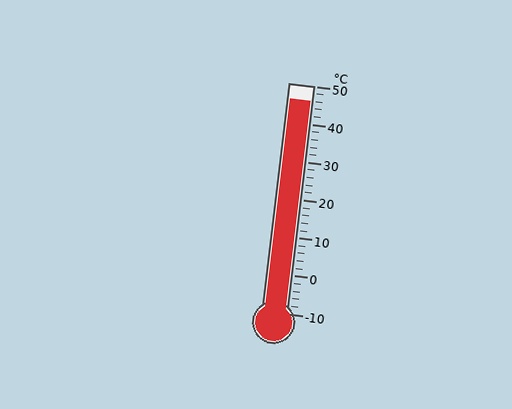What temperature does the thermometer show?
The thermometer shows approximately 46°C.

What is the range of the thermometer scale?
The thermometer scale ranges from -10°C to 50°C.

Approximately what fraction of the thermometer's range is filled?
The thermometer is filled to approximately 95% of its range.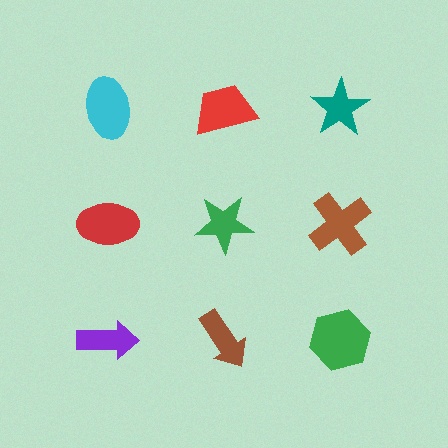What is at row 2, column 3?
A brown cross.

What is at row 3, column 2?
A brown arrow.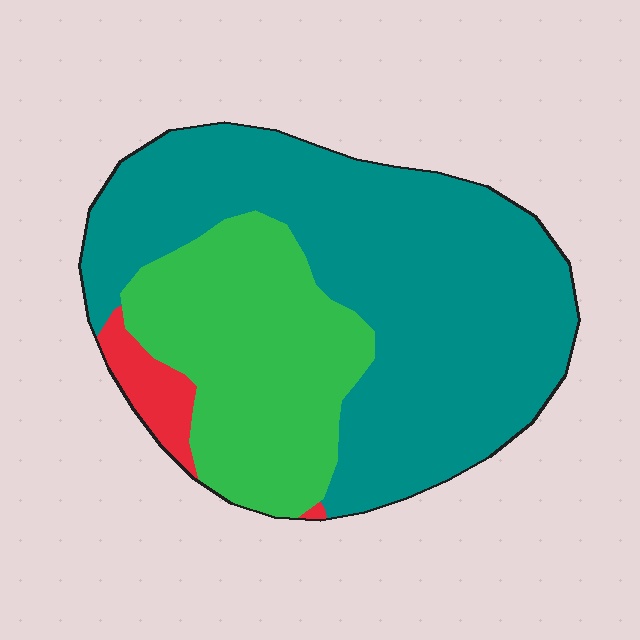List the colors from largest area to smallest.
From largest to smallest: teal, green, red.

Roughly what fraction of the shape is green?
Green takes up between a sixth and a third of the shape.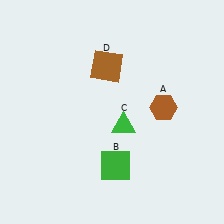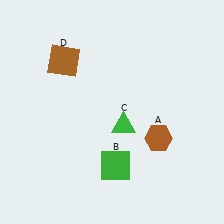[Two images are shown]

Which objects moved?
The objects that moved are: the brown hexagon (A), the brown square (D).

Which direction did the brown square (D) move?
The brown square (D) moved left.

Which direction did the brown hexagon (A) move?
The brown hexagon (A) moved down.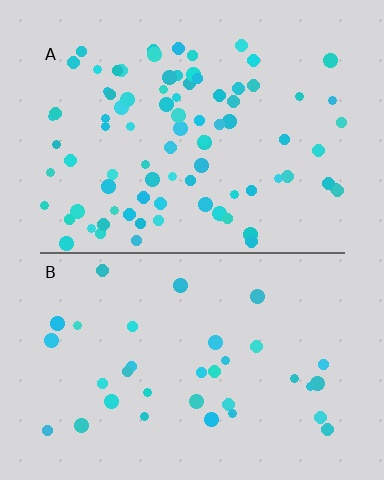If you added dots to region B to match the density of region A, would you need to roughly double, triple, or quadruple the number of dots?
Approximately double.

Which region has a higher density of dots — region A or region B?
A (the top).